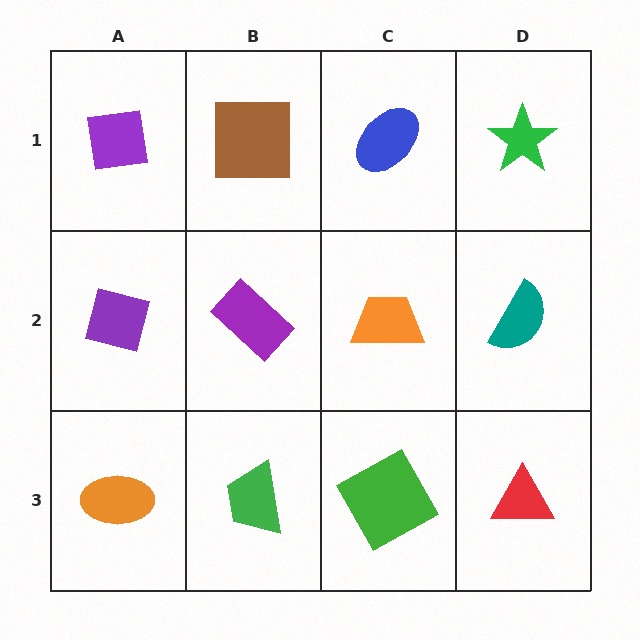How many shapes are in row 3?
4 shapes.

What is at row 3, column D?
A red triangle.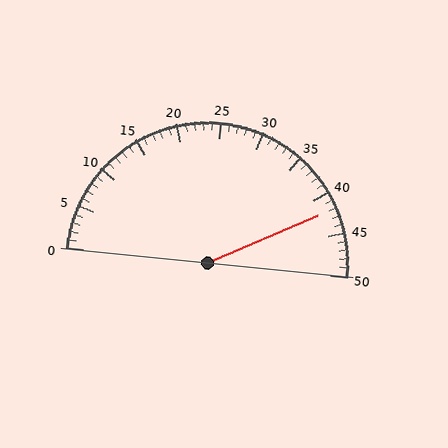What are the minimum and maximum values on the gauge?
The gauge ranges from 0 to 50.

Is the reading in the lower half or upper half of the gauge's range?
The reading is in the upper half of the range (0 to 50).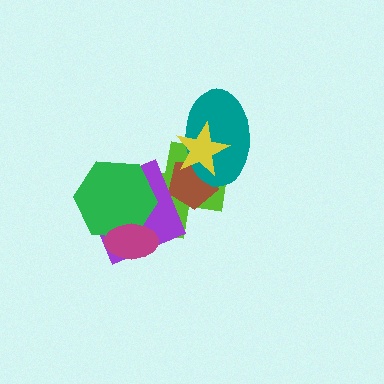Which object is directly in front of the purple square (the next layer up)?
The green hexagon is directly in front of the purple square.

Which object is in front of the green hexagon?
The magenta ellipse is in front of the green hexagon.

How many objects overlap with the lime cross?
5 objects overlap with the lime cross.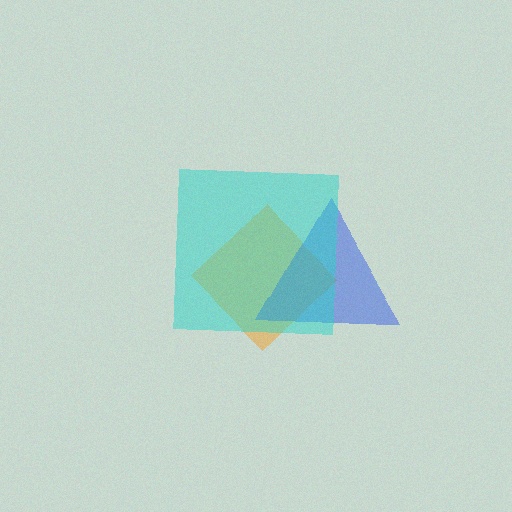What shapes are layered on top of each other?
The layered shapes are: an orange diamond, a blue triangle, a cyan square.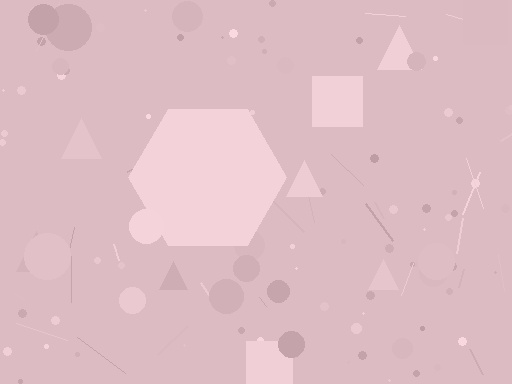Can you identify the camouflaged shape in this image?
The camouflaged shape is a hexagon.